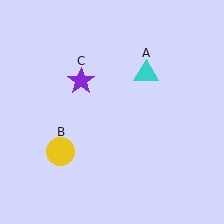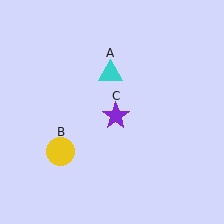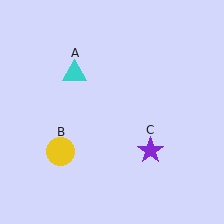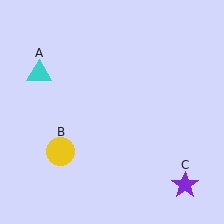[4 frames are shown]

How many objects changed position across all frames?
2 objects changed position: cyan triangle (object A), purple star (object C).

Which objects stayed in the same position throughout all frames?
Yellow circle (object B) remained stationary.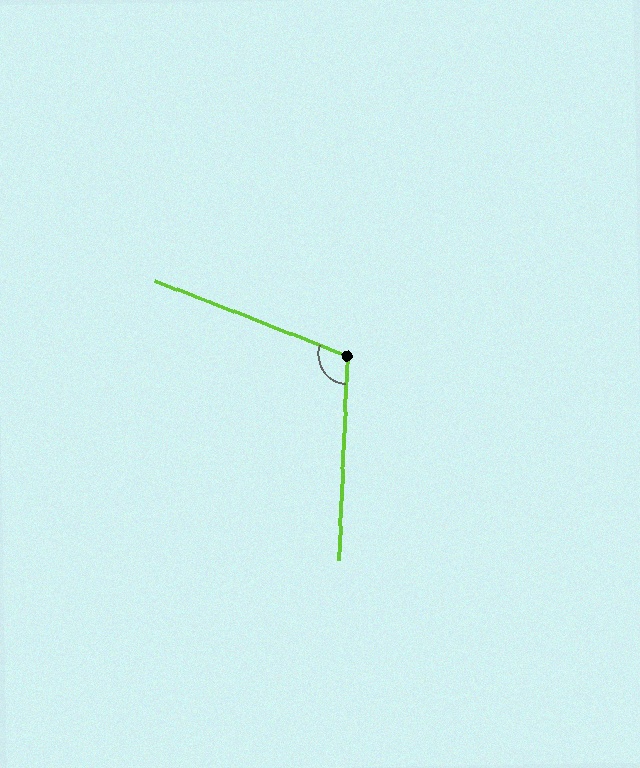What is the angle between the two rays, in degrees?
Approximately 109 degrees.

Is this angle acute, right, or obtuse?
It is obtuse.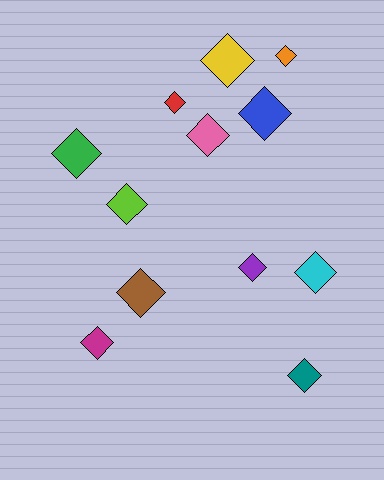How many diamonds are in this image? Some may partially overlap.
There are 12 diamonds.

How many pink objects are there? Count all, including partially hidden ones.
There is 1 pink object.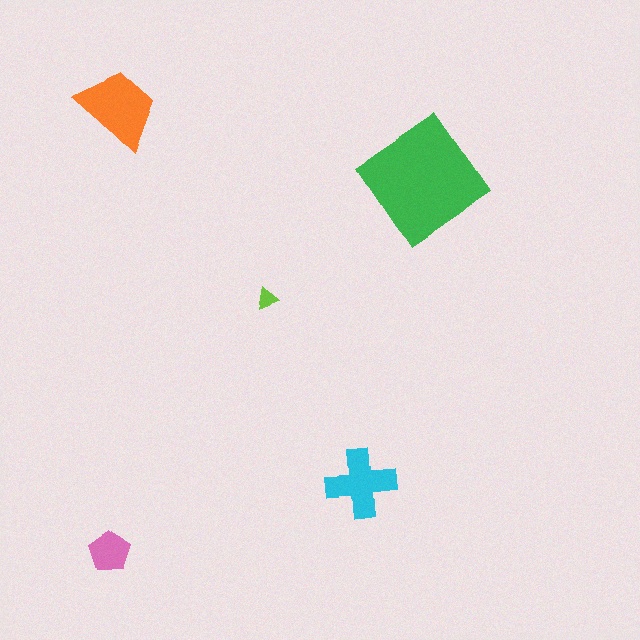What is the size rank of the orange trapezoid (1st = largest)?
2nd.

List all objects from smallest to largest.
The lime triangle, the pink pentagon, the cyan cross, the orange trapezoid, the green diamond.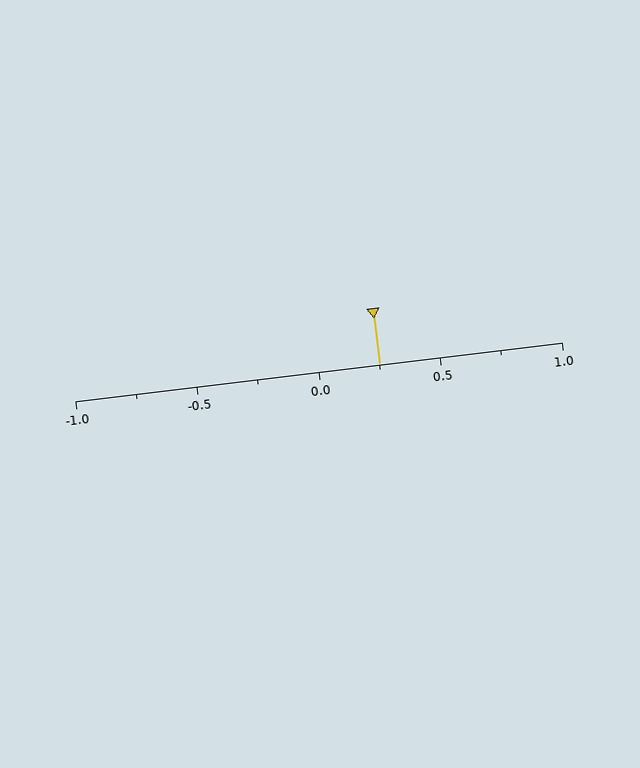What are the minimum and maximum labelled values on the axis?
The axis runs from -1.0 to 1.0.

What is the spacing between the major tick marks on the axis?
The major ticks are spaced 0.5 apart.